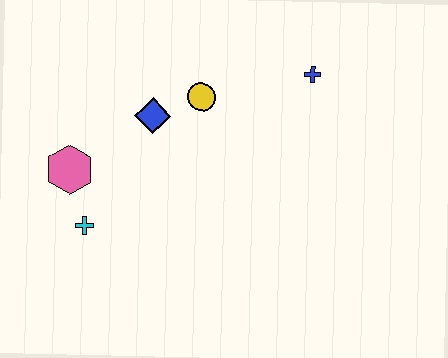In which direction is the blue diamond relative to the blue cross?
The blue diamond is to the left of the blue cross.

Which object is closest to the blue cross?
The yellow circle is closest to the blue cross.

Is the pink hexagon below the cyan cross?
No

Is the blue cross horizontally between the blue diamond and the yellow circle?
No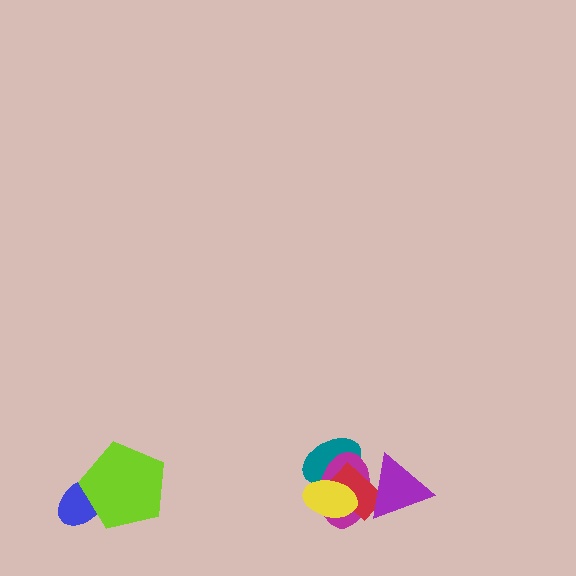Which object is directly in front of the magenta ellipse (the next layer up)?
The red rectangle is directly in front of the magenta ellipse.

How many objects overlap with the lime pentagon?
1 object overlaps with the lime pentagon.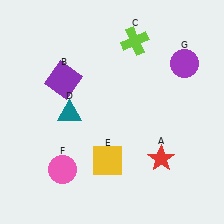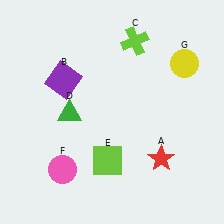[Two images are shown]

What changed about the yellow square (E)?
In Image 1, E is yellow. In Image 2, it changed to lime.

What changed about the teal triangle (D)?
In Image 1, D is teal. In Image 2, it changed to green.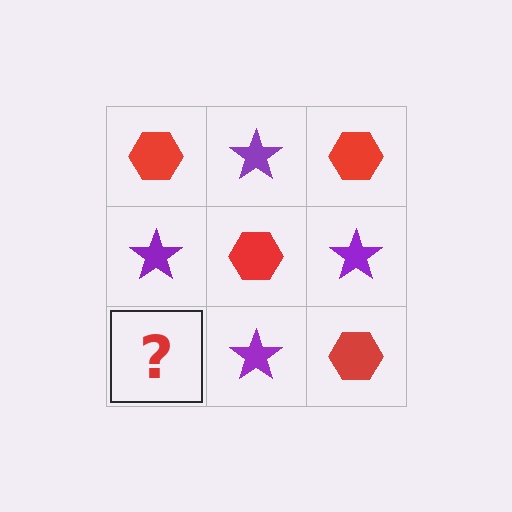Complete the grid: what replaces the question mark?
The question mark should be replaced with a red hexagon.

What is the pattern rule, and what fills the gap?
The rule is that it alternates red hexagon and purple star in a checkerboard pattern. The gap should be filled with a red hexagon.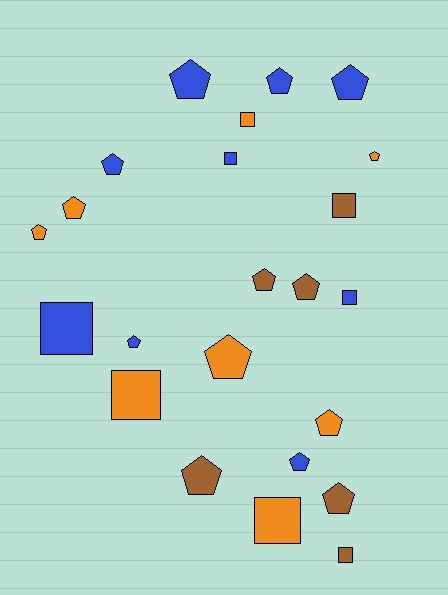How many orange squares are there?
There are 3 orange squares.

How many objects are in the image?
There are 23 objects.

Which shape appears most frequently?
Pentagon, with 15 objects.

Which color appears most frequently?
Blue, with 9 objects.